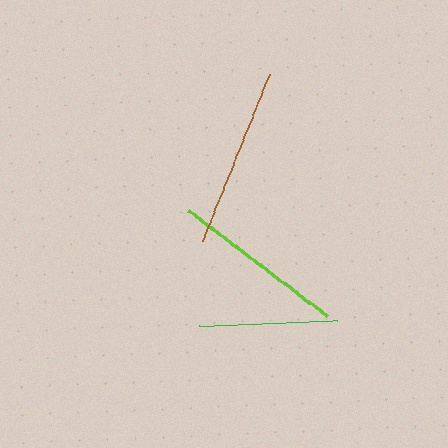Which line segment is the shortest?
The green line is the shortest at approximately 138 pixels.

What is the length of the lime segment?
The lime segment is approximately 175 pixels long.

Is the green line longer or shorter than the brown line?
The brown line is longer than the green line.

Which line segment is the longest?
The brown line is the longest at approximately 181 pixels.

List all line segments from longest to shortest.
From longest to shortest: brown, lime, green.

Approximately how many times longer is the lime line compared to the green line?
The lime line is approximately 1.3 times the length of the green line.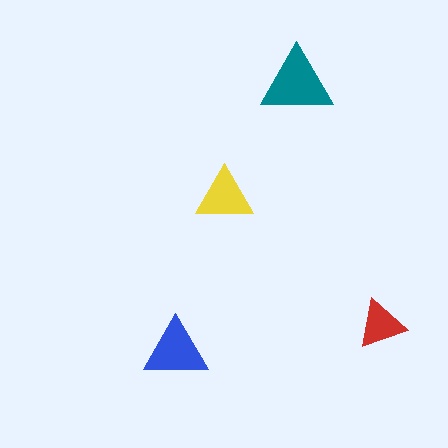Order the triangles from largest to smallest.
the teal one, the blue one, the yellow one, the red one.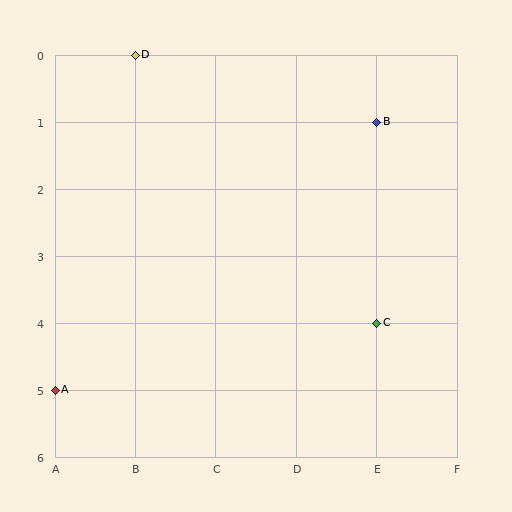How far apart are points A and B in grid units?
Points A and B are 4 columns and 4 rows apart (about 5.7 grid units diagonally).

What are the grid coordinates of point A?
Point A is at grid coordinates (A, 5).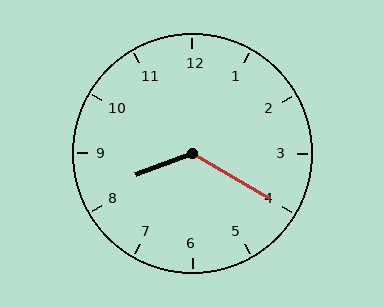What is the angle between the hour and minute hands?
Approximately 130 degrees.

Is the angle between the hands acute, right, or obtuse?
It is obtuse.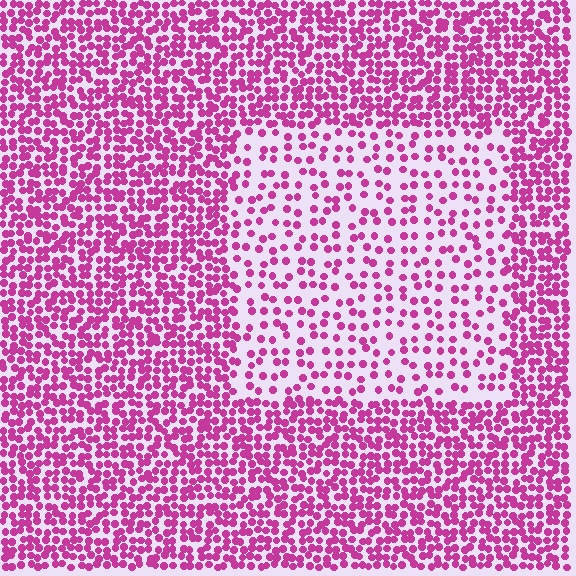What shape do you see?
I see a rectangle.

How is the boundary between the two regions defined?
The boundary is defined by a change in element density (approximately 2.3x ratio). All elements are the same color, size, and shape.